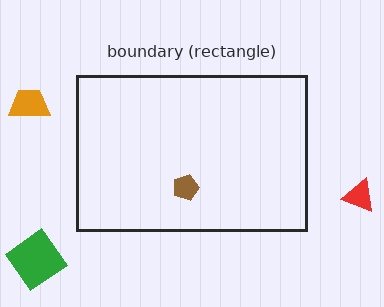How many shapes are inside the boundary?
1 inside, 3 outside.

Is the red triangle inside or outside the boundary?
Outside.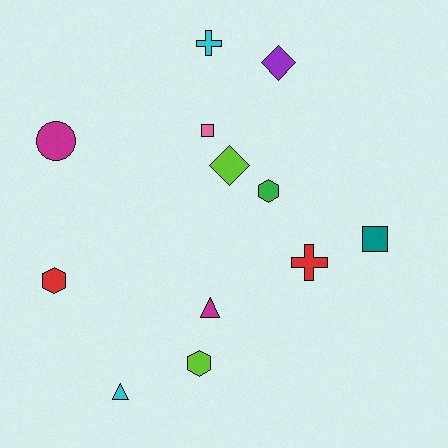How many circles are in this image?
There is 1 circle.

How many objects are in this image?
There are 12 objects.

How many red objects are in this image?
There are 2 red objects.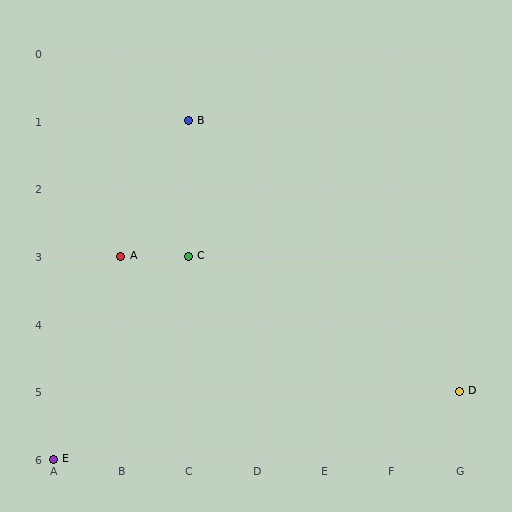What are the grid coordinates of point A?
Point A is at grid coordinates (B, 3).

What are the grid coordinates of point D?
Point D is at grid coordinates (G, 5).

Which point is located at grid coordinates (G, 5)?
Point D is at (G, 5).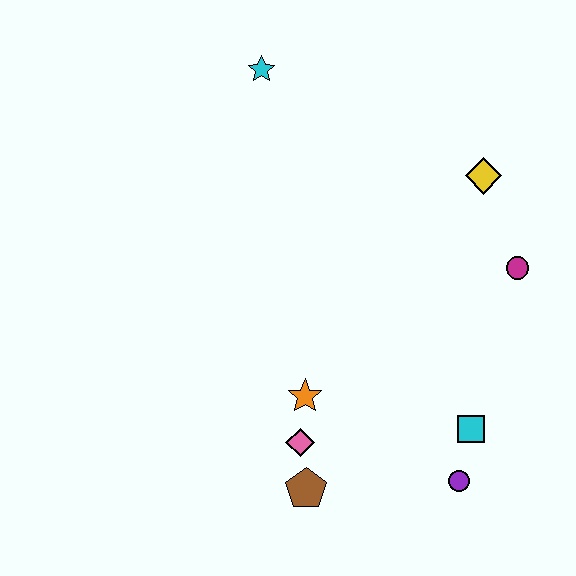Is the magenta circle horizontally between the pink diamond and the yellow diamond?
No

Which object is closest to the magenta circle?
The yellow diamond is closest to the magenta circle.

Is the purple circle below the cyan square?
Yes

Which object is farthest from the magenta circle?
The cyan star is farthest from the magenta circle.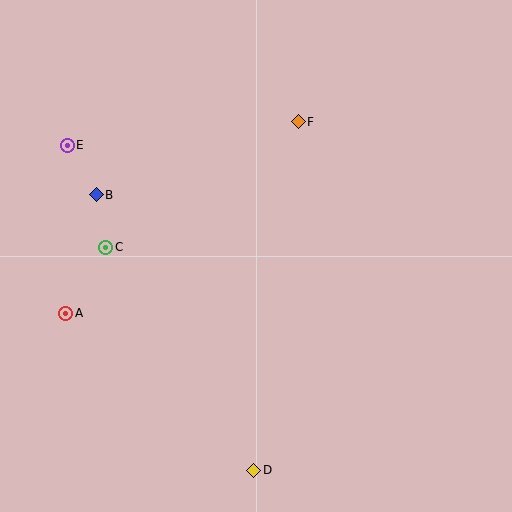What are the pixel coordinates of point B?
Point B is at (96, 195).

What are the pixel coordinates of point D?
Point D is at (254, 470).